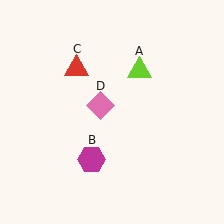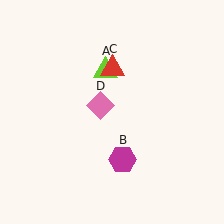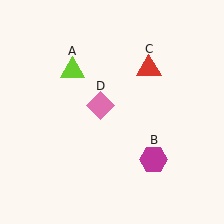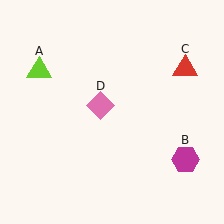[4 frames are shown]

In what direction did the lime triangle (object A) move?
The lime triangle (object A) moved left.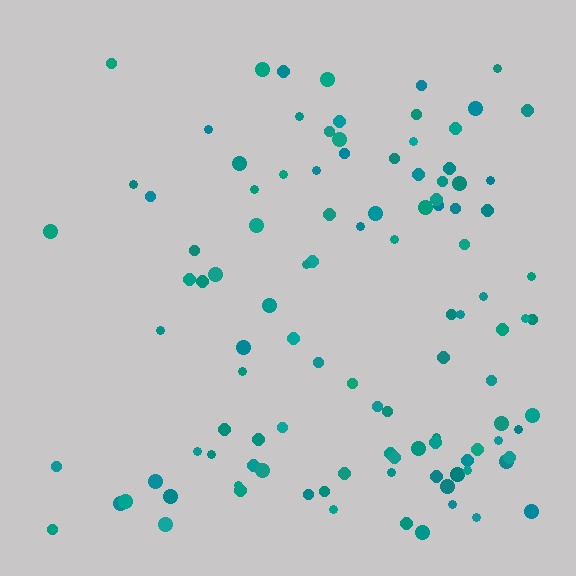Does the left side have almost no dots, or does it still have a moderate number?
Still a moderate number, just noticeably fewer than the right.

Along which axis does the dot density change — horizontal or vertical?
Horizontal.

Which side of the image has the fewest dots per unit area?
The left.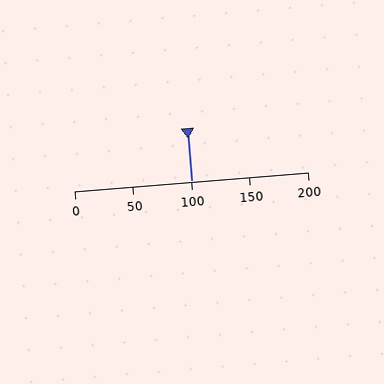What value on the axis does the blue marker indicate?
The marker indicates approximately 100.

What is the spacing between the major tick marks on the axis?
The major ticks are spaced 50 apart.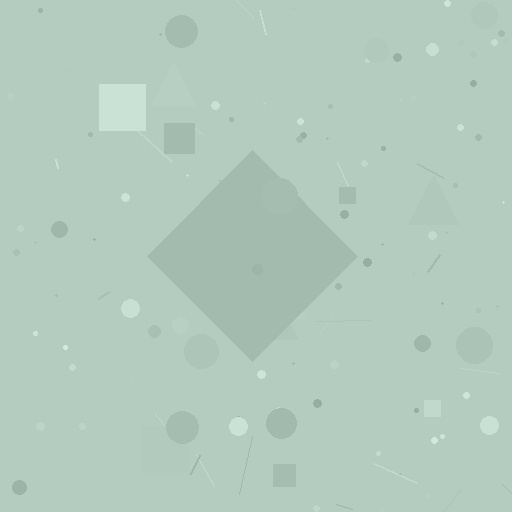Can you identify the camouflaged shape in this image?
The camouflaged shape is a diamond.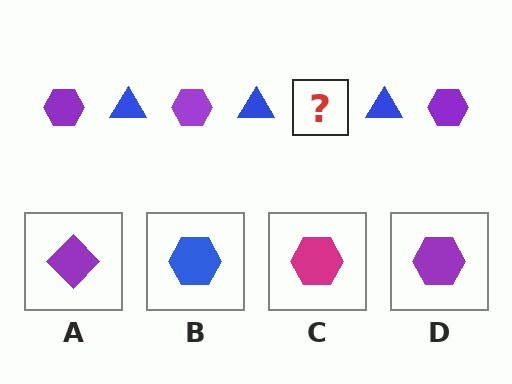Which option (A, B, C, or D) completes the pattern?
D.